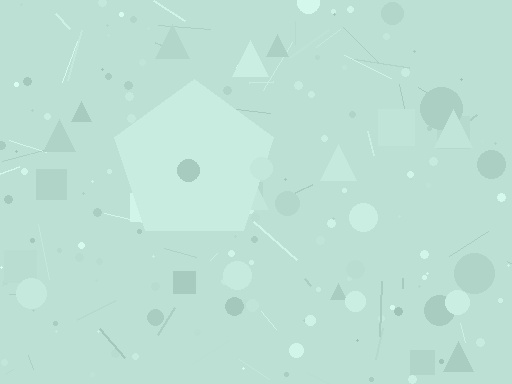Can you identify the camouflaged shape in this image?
The camouflaged shape is a pentagon.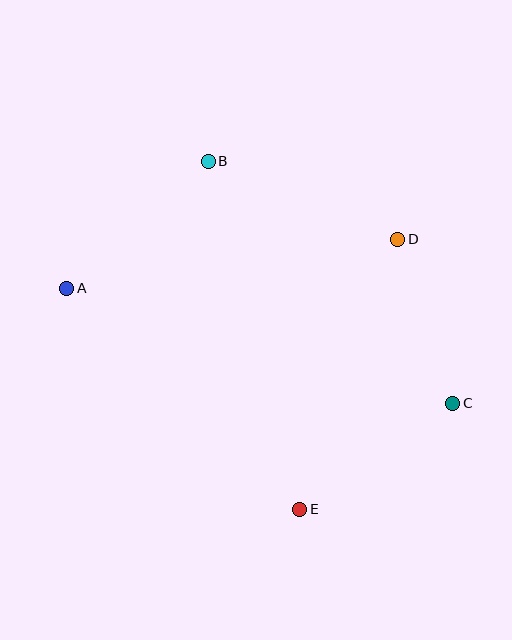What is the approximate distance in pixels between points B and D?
The distance between B and D is approximately 205 pixels.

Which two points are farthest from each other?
Points A and C are farthest from each other.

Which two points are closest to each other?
Points C and D are closest to each other.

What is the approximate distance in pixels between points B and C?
The distance between B and C is approximately 344 pixels.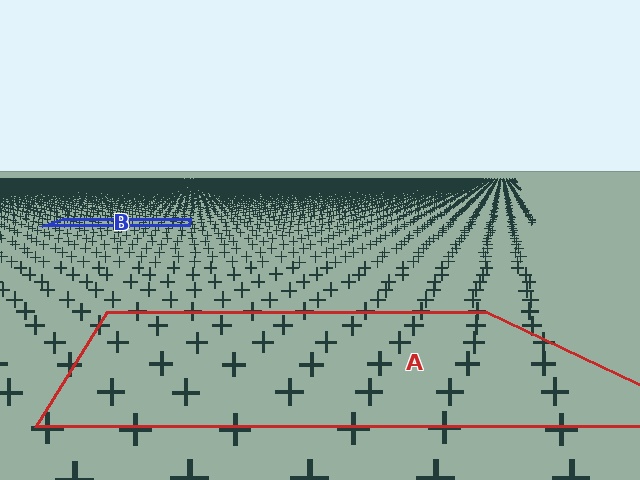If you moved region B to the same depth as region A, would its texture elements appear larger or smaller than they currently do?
They would appear larger. At a closer depth, the same texture elements are projected at a bigger on-screen size.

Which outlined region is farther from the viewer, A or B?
Region B is farther from the viewer — the texture elements inside it appear smaller and more densely packed.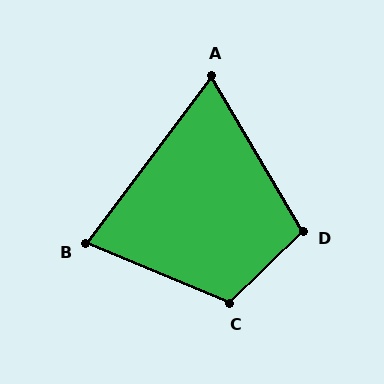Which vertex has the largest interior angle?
C, at approximately 113 degrees.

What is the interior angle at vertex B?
Approximately 76 degrees (acute).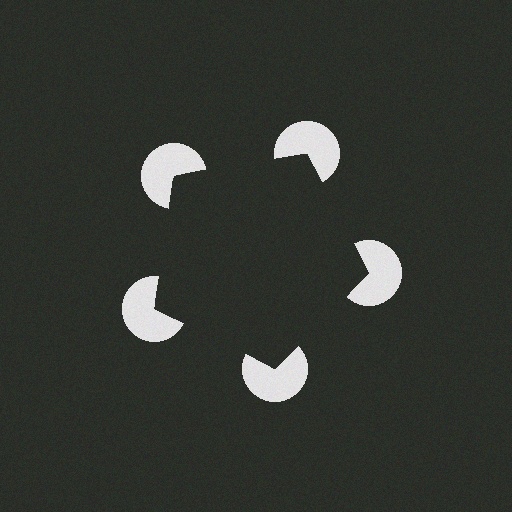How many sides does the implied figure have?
5 sides.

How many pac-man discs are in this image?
There are 5 — one at each vertex of the illusory pentagon.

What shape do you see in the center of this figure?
An illusory pentagon — its edges are inferred from the aligned wedge cuts in the pac-man discs, not physically drawn.